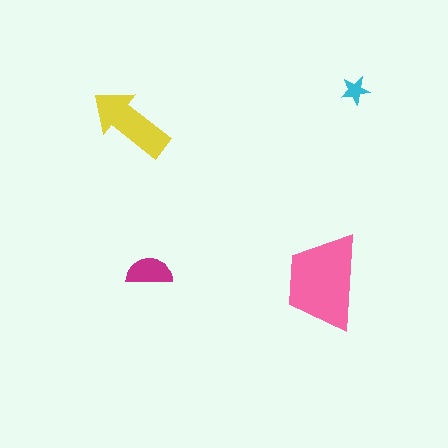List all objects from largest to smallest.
The pink trapezoid, the yellow arrow, the magenta semicircle, the cyan star.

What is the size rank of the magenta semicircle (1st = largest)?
3rd.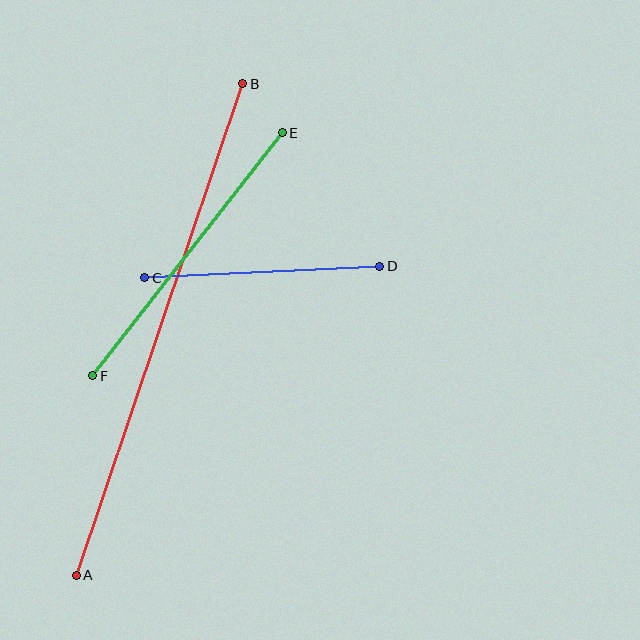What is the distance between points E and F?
The distance is approximately 308 pixels.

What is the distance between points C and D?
The distance is approximately 235 pixels.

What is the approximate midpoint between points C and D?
The midpoint is at approximately (262, 272) pixels.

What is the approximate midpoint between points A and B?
The midpoint is at approximately (159, 330) pixels.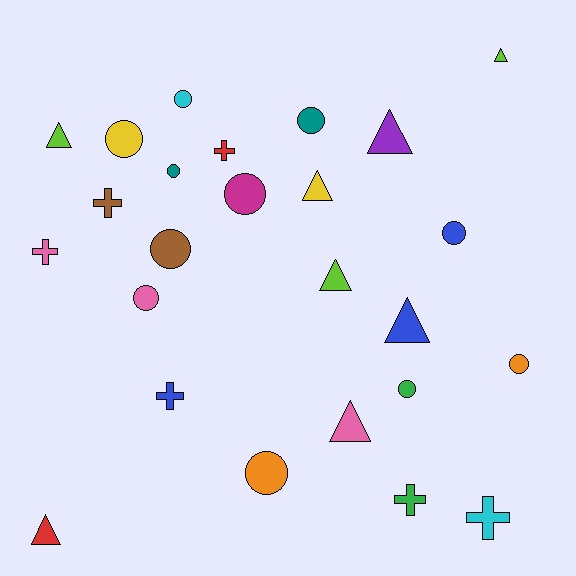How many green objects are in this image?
There are 2 green objects.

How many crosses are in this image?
There are 6 crosses.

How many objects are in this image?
There are 25 objects.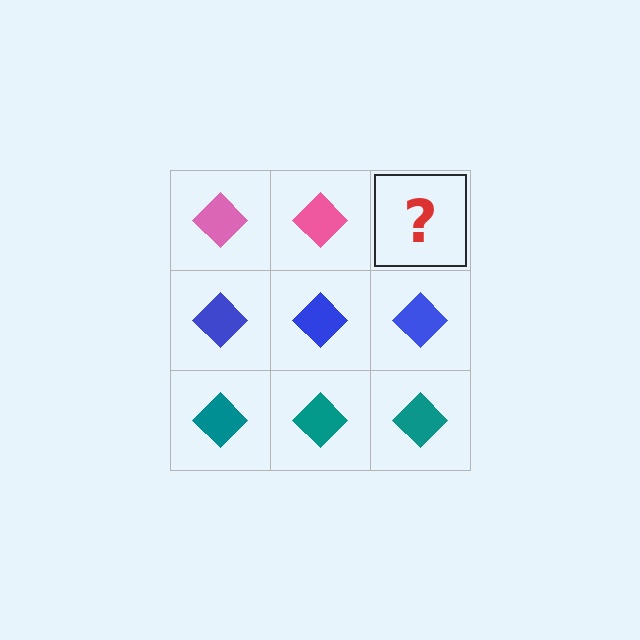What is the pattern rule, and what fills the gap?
The rule is that each row has a consistent color. The gap should be filled with a pink diamond.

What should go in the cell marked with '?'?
The missing cell should contain a pink diamond.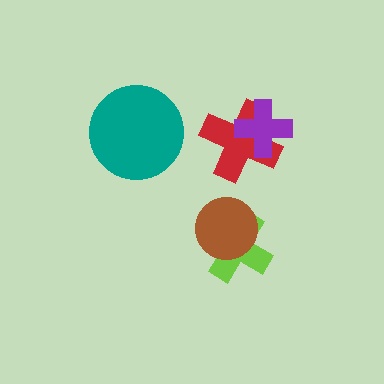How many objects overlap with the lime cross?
1 object overlaps with the lime cross.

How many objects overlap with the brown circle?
1 object overlaps with the brown circle.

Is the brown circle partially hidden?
No, no other shape covers it.